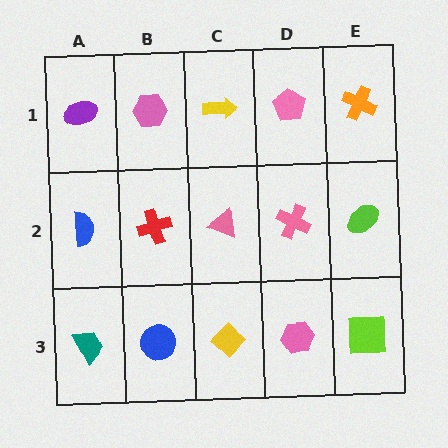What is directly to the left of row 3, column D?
A yellow diamond.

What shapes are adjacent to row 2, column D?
A pink pentagon (row 1, column D), a pink hexagon (row 3, column D), a pink triangle (row 2, column C), a lime ellipse (row 2, column E).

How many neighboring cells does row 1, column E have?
2.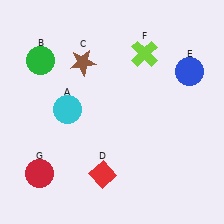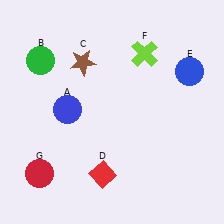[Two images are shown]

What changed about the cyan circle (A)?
In Image 1, A is cyan. In Image 2, it changed to blue.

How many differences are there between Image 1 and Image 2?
There is 1 difference between the two images.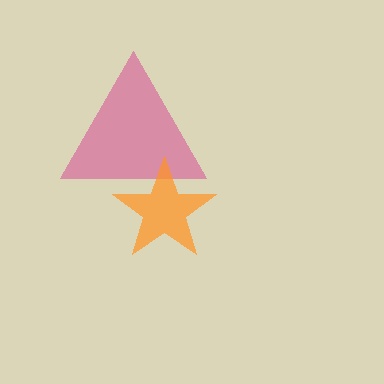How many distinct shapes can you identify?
There are 2 distinct shapes: a magenta triangle, an orange star.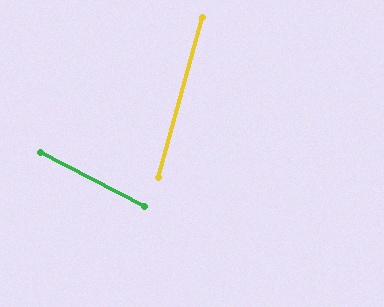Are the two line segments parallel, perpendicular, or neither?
Neither parallel nor perpendicular — they differ by about 78°.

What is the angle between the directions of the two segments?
Approximately 78 degrees.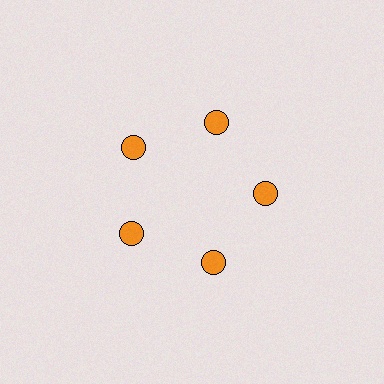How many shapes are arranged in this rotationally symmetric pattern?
There are 5 shapes, arranged in 5 groups of 1.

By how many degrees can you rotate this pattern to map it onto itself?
The pattern maps onto itself every 72 degrees of rotation.